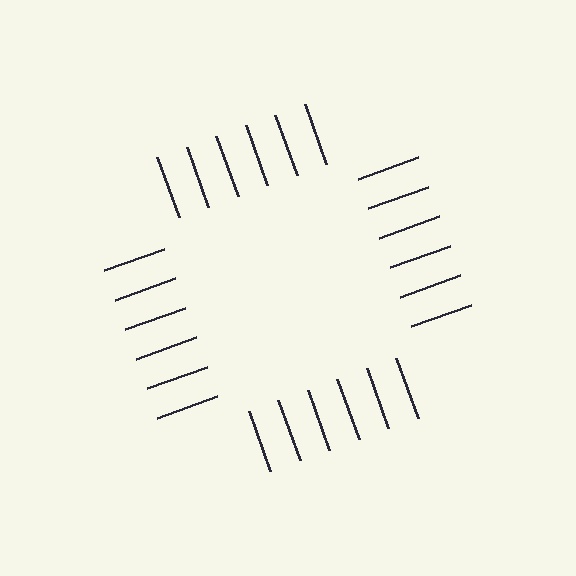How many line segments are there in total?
24 — 6 along each of the 4 edges.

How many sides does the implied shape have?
4 sides — the line-ends trace a square.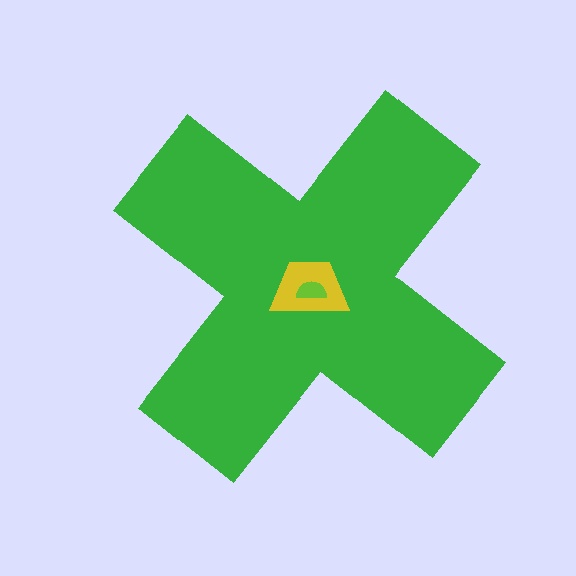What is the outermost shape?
The green cross.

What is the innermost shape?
The lime semicircle.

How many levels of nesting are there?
3.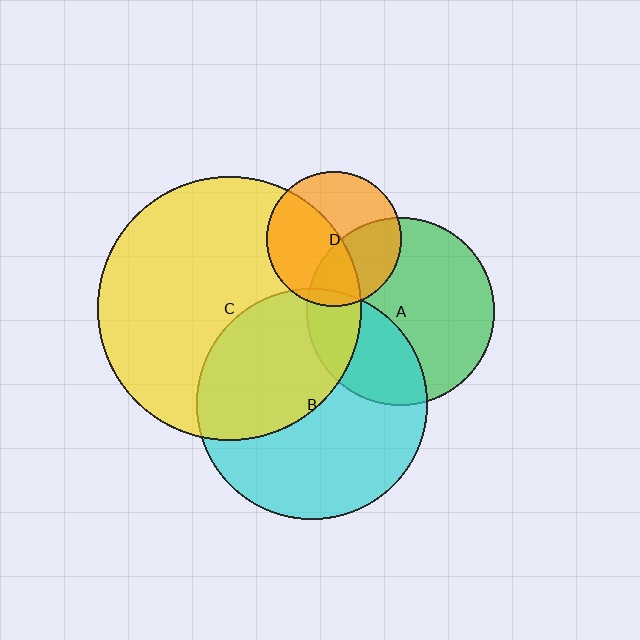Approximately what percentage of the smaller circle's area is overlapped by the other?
Approximately 5%.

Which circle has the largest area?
Circle C (yellow).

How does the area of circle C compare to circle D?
Approximately 3.8 times.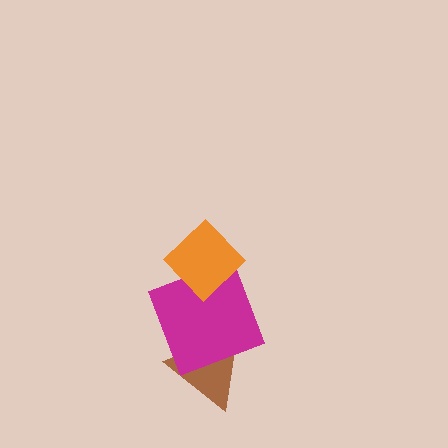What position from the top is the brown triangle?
The brown triangle is 3rd from the top.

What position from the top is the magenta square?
The magenta square is 2nd from the top.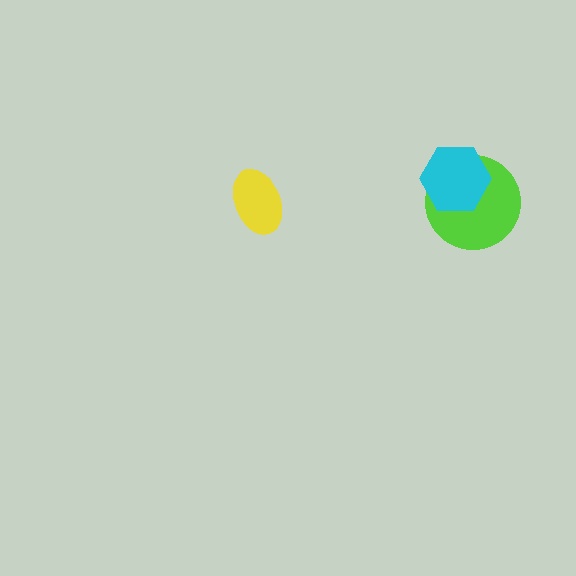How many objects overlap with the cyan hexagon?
1 object overlaps with the cyan hexagon.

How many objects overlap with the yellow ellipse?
0 objects overlap with the yellow ellipse.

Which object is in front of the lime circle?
The cyan hexagon is in front of the lime circle.